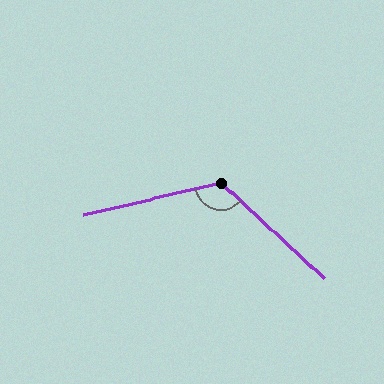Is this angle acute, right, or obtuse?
It is obtuse.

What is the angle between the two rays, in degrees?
Approximately 124 degrees.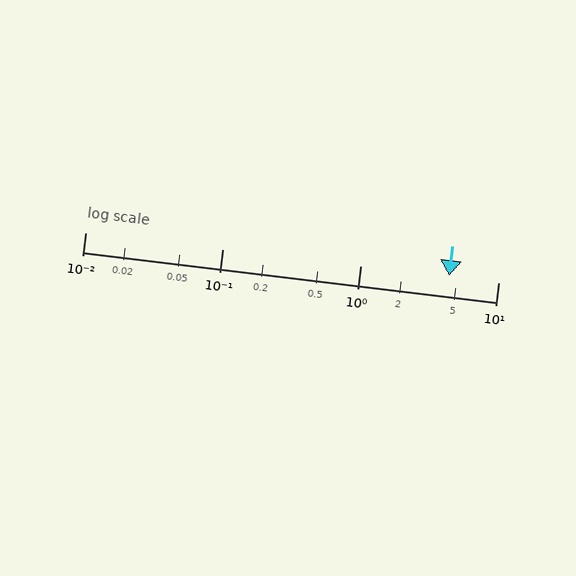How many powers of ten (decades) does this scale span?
The scale spans 3 decades, from 0.01 to 10.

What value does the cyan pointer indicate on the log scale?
The pointer indicates approximately 4.4.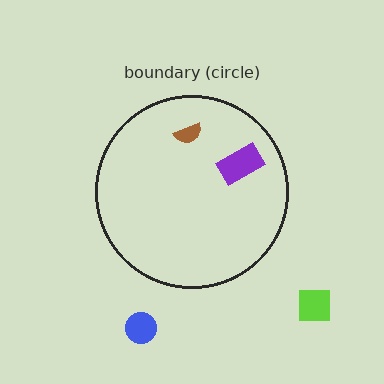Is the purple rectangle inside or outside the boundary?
Inside.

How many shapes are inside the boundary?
2 inside, 2 outside.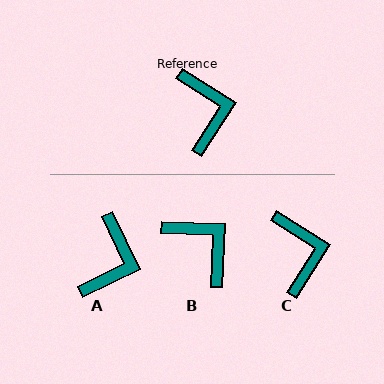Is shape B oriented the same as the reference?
No, it is off by about 30 degrees.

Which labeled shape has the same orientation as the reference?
C.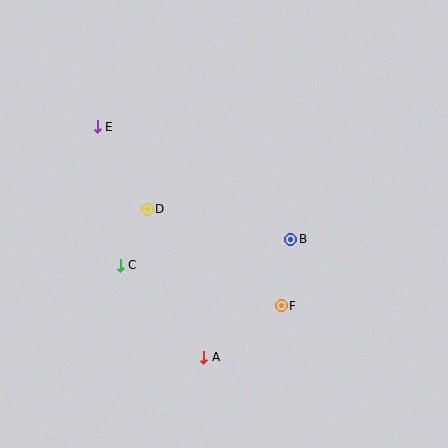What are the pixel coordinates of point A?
Point A is at (204, 357).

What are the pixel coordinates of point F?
Point F is at (281, 306).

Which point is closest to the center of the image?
Point B at (291, 239) is closest to the center.